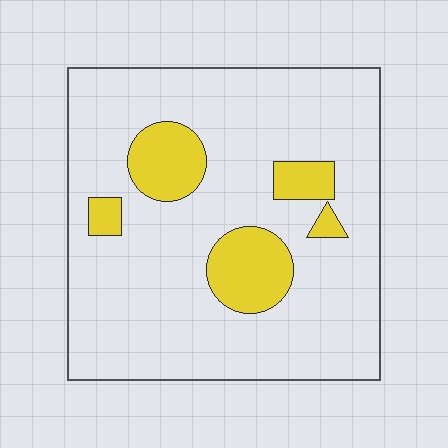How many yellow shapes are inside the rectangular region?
5.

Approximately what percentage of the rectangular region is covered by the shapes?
Approximately 15%.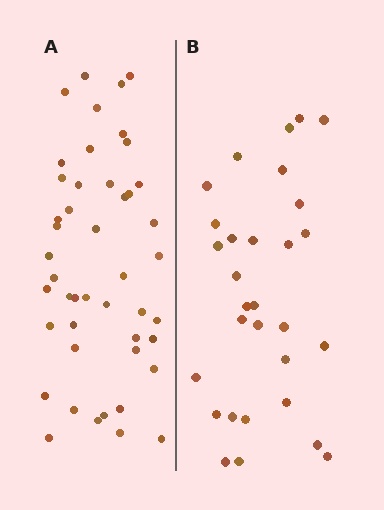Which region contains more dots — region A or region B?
Region A (the left region) has more dots.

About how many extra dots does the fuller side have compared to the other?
Region A has approximately 15 more dots than region B.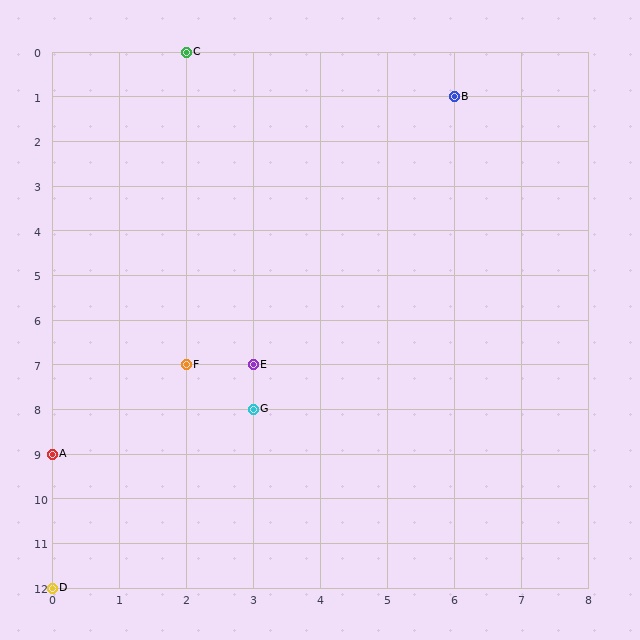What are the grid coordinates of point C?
Point C is at grid coordinates (2, 0).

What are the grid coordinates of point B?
Point B is at grid coordinates (6, 1).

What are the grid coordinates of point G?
Point G is at grid coordinates (3, 8).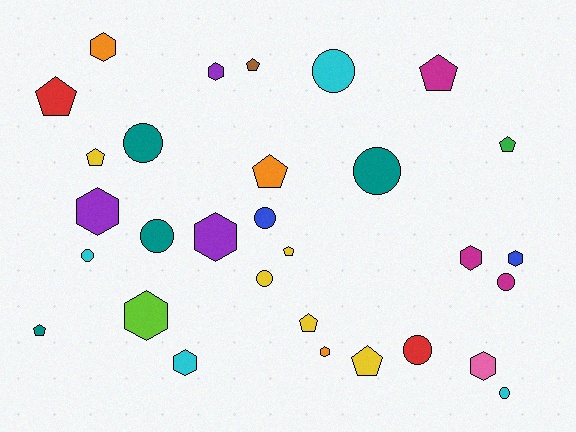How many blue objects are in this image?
There are 2 blue objects.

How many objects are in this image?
There are 30 objects.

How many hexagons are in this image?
There are 10 hexagons.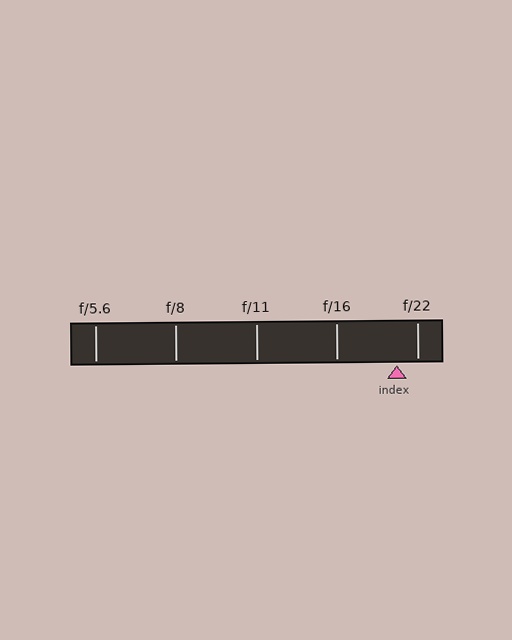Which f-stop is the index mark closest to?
The index mark is closest to f/22.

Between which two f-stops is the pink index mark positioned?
The index mark is between f/16 and f/22.